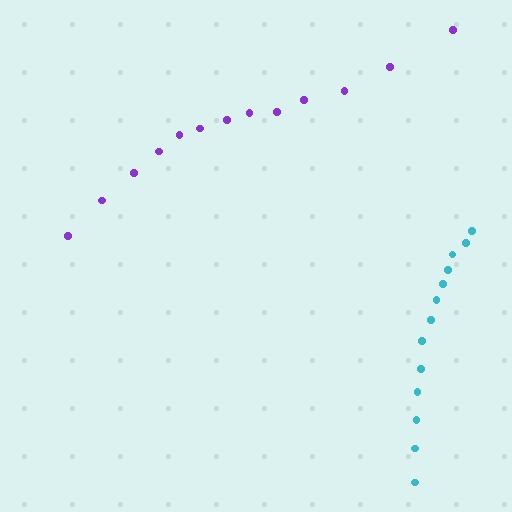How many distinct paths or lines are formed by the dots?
There are 2 distinct paths.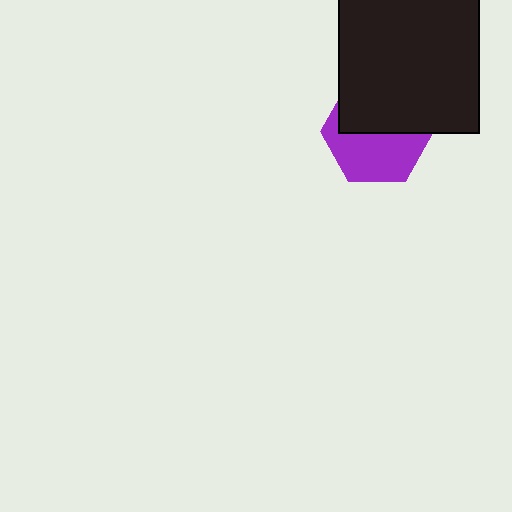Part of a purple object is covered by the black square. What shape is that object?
It is a hexagon.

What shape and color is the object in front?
The object in front is a black square.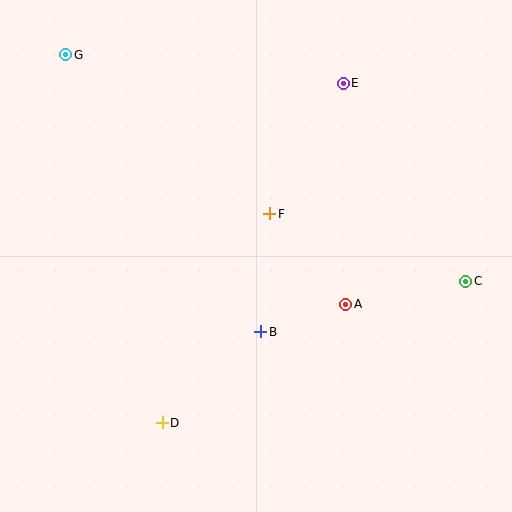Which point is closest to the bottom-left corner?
Point D is closest to the bottom-left corner.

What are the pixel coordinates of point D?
Point D is at (162, 423).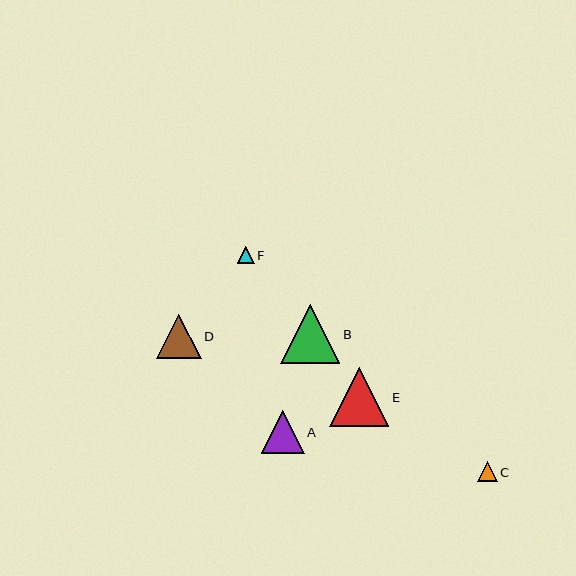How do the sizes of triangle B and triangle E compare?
Triangle B and triangle E are approximately the same size.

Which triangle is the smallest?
Triangle F is the smallest with a size of approximately 17 pixels.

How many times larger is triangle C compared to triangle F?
Triangle C is approximately 1.2 times the size of triangle F.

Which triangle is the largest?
Triangle B is the largest with a size of approximately 59 pixels.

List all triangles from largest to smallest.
From largest to smallest: B, E, D, A, C, F.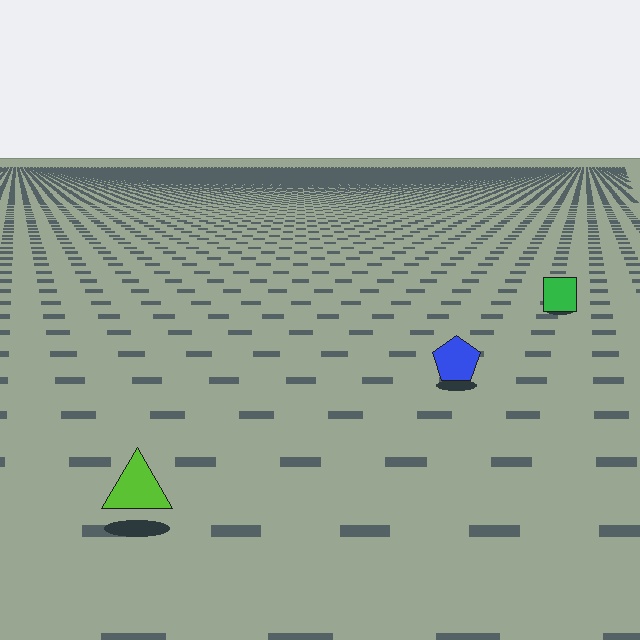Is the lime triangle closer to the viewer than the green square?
Yes. The lime triangle is closer — you can tell from the texture gradient: the ground texture is coarser near it.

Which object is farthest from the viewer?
The green square is farthest from the viewer. It appears smaller and the ground texture around it is denser.